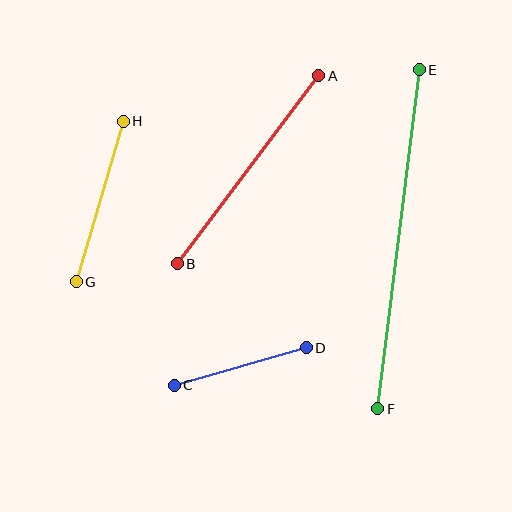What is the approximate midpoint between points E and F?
The midpoint is at approximately (398, 239) pixels.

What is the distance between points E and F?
The distance is approximately 341 pixels.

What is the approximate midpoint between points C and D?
The midpoint is at approximately (240, 366) pixels.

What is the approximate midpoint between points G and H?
The midpoint is at approximately (100, 201) pixels.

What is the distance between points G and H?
The distance is approximately 167 pixels.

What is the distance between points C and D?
The distance is approximately 137 pixels.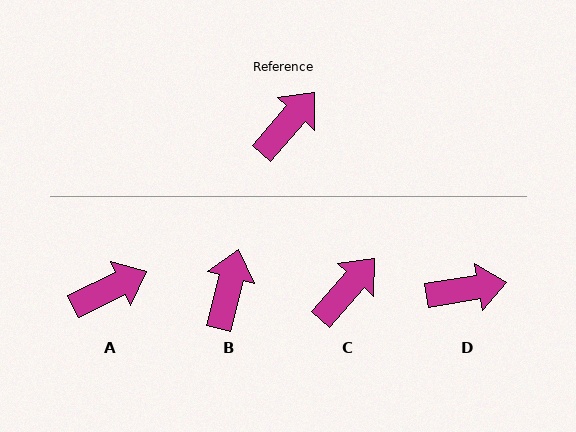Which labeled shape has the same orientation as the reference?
C.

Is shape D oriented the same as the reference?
No, it is off by about 39 degrees.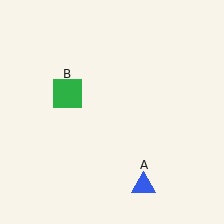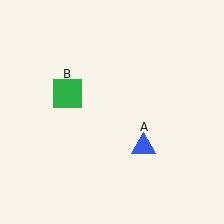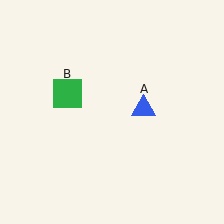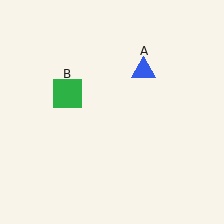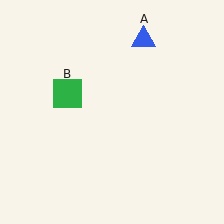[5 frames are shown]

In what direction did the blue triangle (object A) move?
The blue triangle (object A) moved up.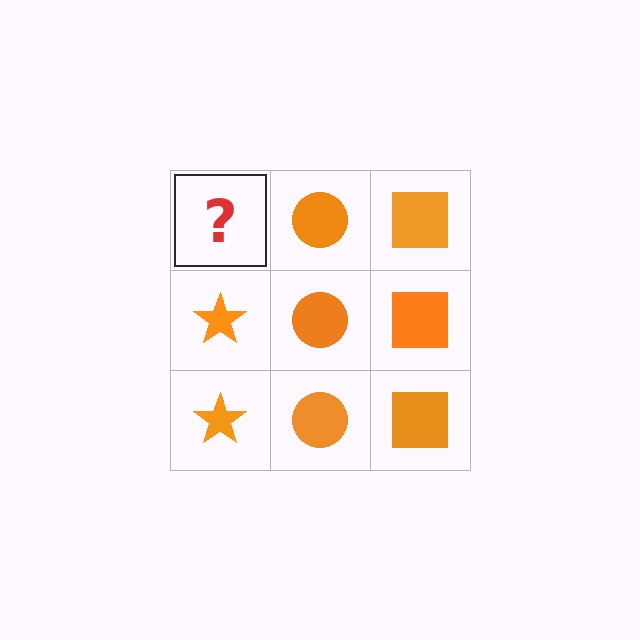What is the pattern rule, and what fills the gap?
The rule is that each column has a consistent shape. The gap should be filled with an orange star.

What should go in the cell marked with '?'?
The missing cell should contain an orange star.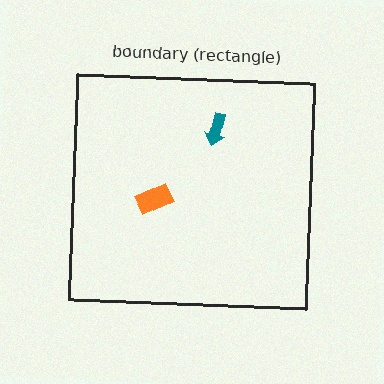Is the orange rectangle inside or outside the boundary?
Inside.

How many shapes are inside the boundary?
2 inside, 0 outside.